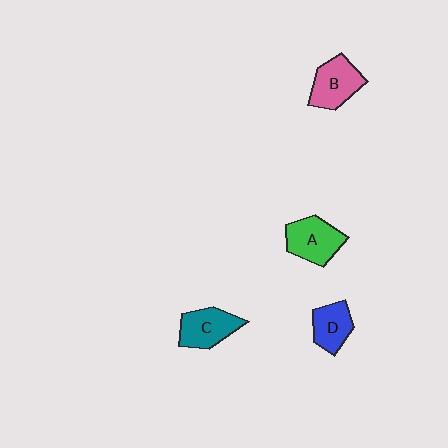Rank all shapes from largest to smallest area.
From largest to smallest: A (green), B (pink), C (teal), D (blue).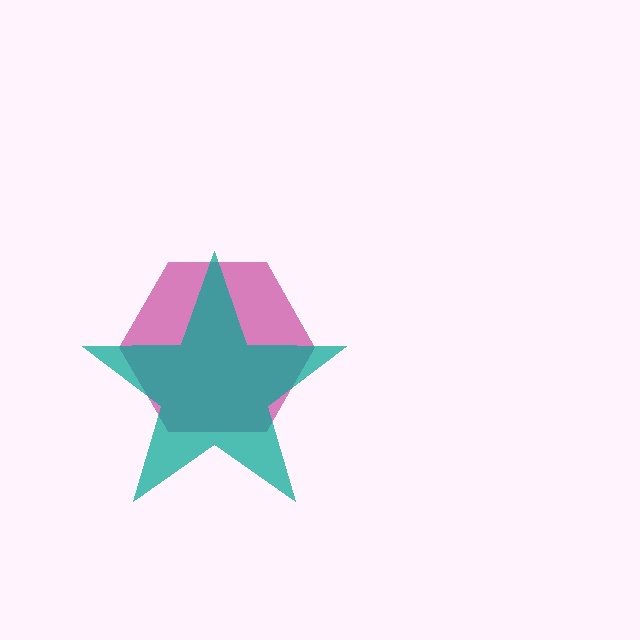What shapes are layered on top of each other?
The layered shapes are: a magenta hexagon, a teal star.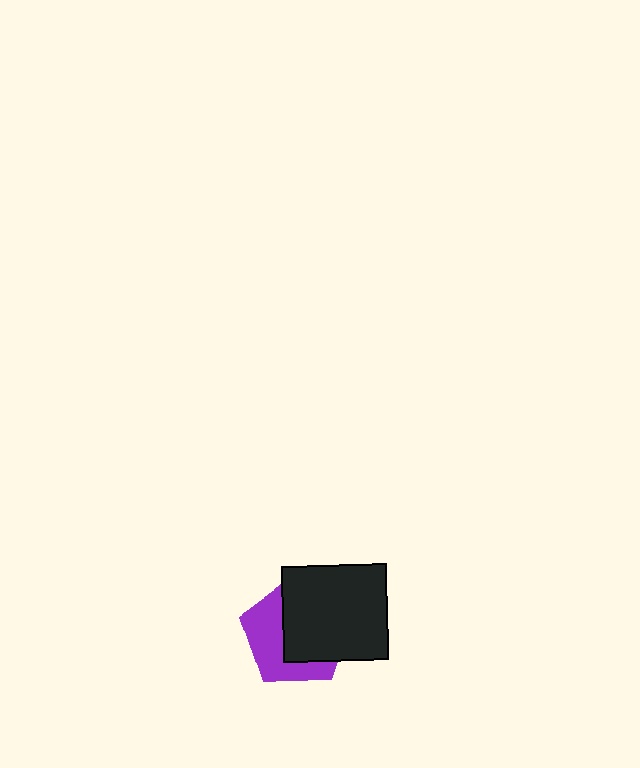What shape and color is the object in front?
The object in front is a black rectangle.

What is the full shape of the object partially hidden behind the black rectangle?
The partially hidden object is a purple pentagon.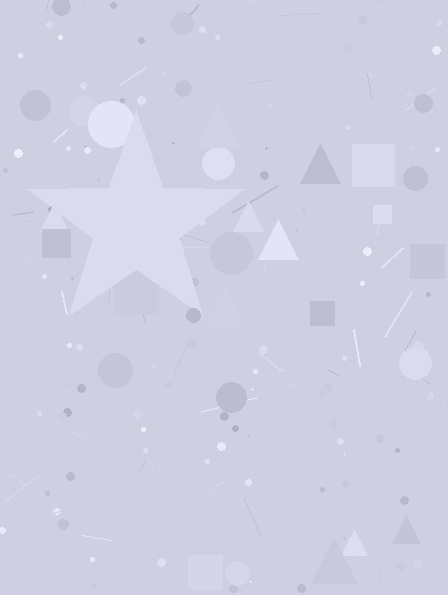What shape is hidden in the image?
A star is hidden in the image.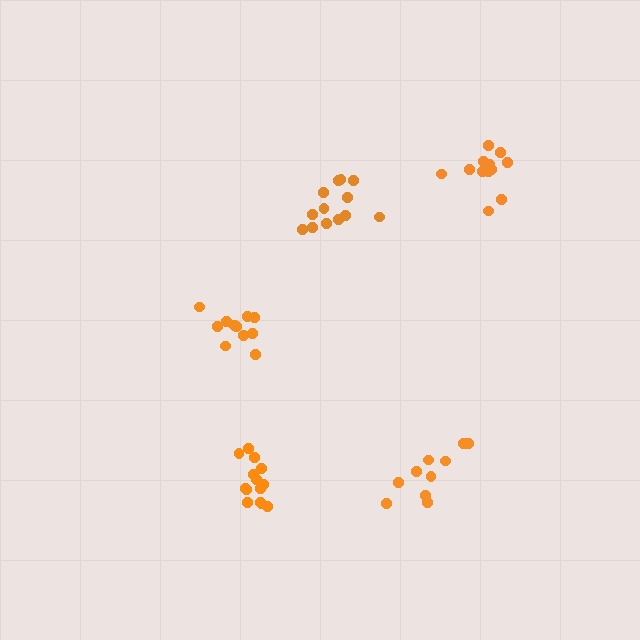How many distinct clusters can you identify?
There are 5 distinct clusters.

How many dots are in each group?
Group 1: 10 dots, Group 2: 11 dots, Group 3: 14 dots, Group 4: 13 dots, Group 5: 13 dots (61 total).